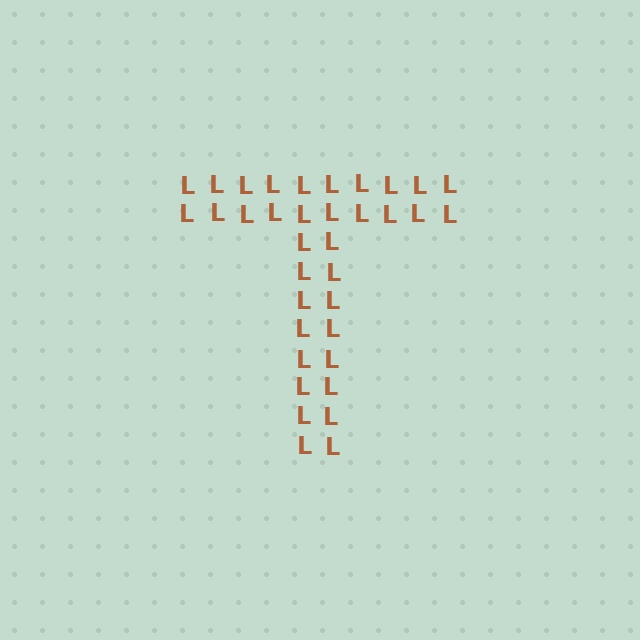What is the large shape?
The large shape is the letter T.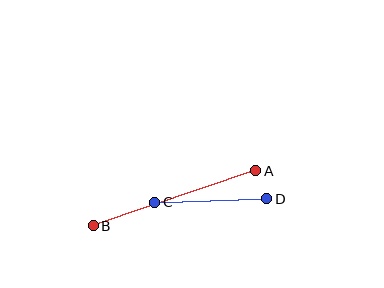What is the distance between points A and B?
The distance is approximately 172 pixels.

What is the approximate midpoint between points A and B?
The midpoint is at approximately (175, 198) pixels.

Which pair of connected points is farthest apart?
Points A and B are farthest apart.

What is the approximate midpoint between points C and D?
The midpoint is at approximately (211, 200) pixels.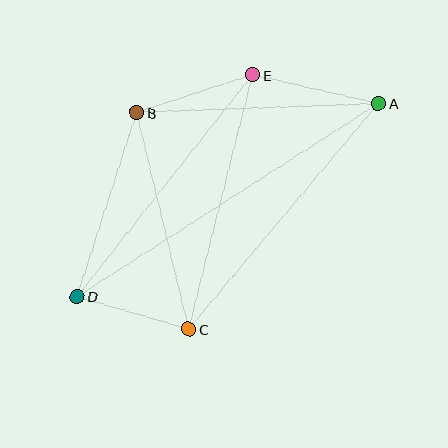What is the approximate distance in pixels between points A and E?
The distance between A and E is approximately 129 pixels.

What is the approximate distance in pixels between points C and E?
The distance between C and E is approximately 262 pixels.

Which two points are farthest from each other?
Points A and D are farthest from each other.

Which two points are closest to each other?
Points C and D are closest to each other.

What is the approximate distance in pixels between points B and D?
The distance between B and D is approximately 193 pixels.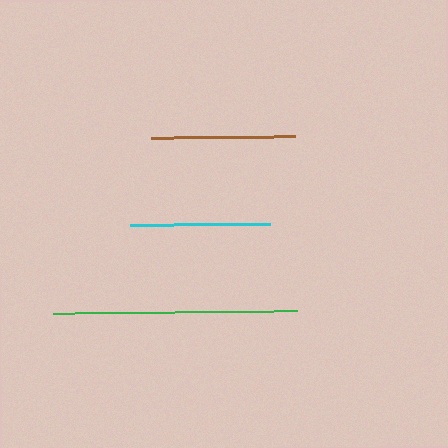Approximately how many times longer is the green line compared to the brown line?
The green line is approximately 1.7 times the length of the brown line.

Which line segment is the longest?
The green line is the longest at approximately 244 pixels.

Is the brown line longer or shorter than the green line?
The green line is longer than the brown line.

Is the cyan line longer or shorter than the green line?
The green line is longer than the cyan line.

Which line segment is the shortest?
The cyan line is the shortest at approximately 139 pixels.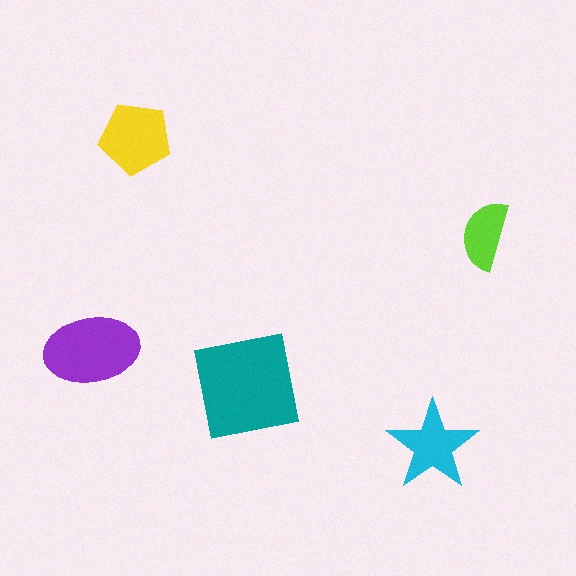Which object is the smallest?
The lime semicircle.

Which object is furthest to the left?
The purple ellipse is leftmost.